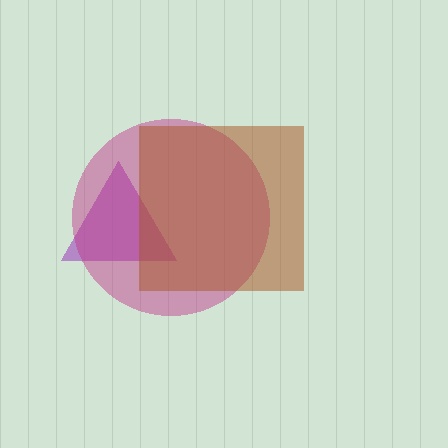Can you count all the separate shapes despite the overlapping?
Yes, there are 3 separate shapes.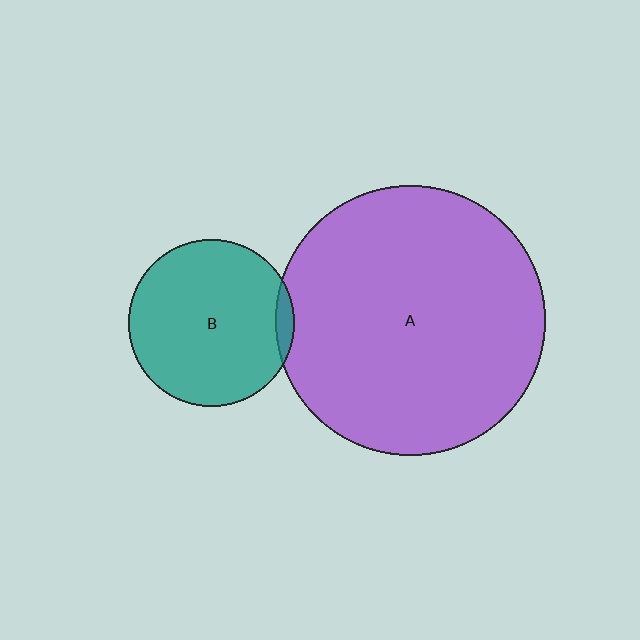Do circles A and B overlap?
Yes.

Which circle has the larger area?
Circle A (purple).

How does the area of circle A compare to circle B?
Approximately 2.6 times.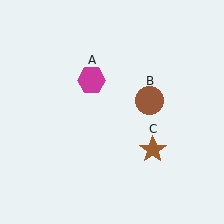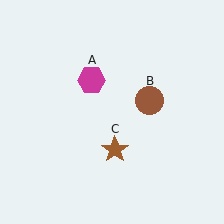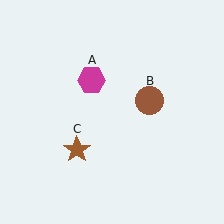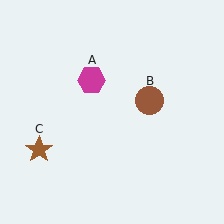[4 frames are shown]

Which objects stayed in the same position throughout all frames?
Magenta hexagon (object A) and brown circle (object B) remained stationary.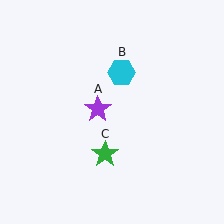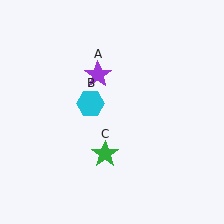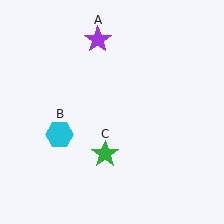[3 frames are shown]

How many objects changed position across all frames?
2 objects changed position: purple star (object A), cyan hexagon (object B).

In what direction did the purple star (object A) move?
The purple star (object A) moved up.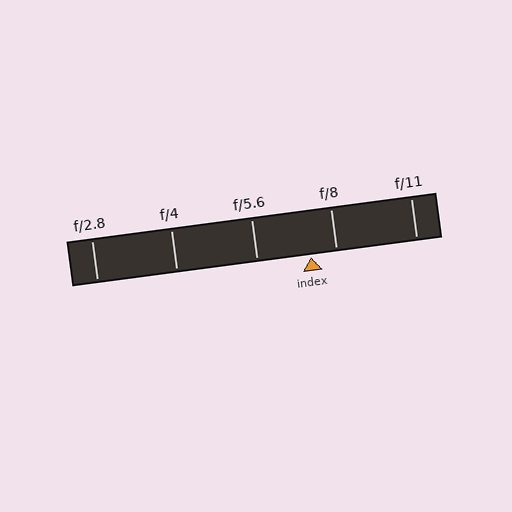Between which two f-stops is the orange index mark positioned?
The index mark is between f/5.6 and f/8.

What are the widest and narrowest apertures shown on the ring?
The widest aperture shown is f/2.8 and the narrowest is f/11.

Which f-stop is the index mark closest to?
The index mark is closest to f/8.